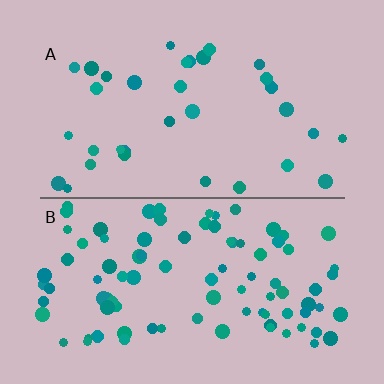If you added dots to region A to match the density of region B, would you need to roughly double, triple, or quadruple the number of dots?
Approximately triple.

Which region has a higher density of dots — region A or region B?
B (the bottom).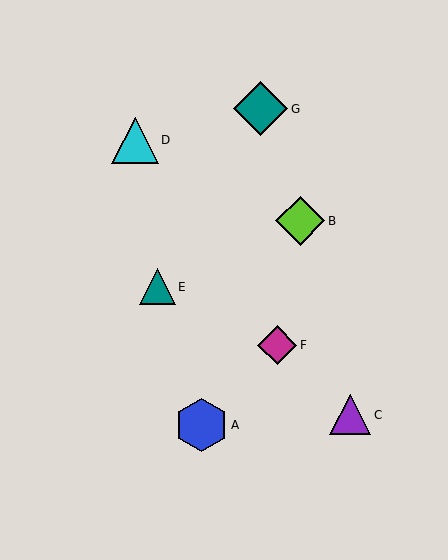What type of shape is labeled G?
Shape G is a teal diamond.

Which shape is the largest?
The teal diamond (labeled G) is the largest.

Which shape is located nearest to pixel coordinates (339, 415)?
The purple triangle (labeled C) at (350, 415) is nearest to that location.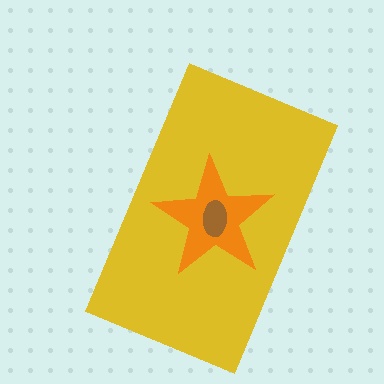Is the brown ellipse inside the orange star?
Yes.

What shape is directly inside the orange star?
The brown ellipse.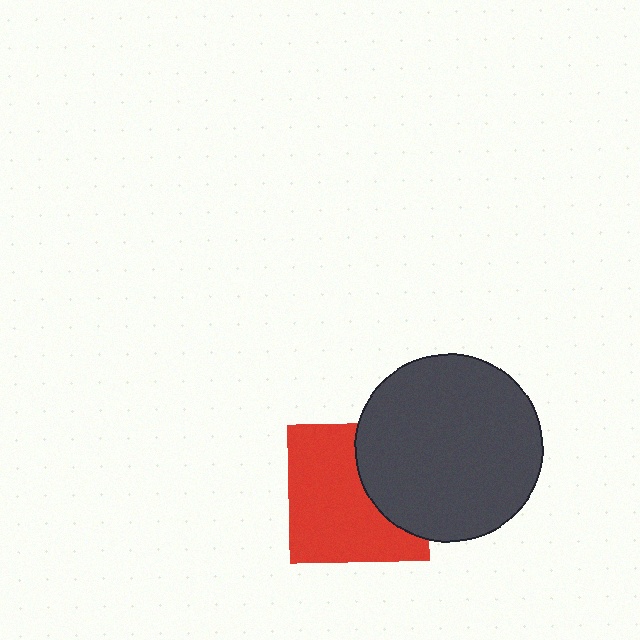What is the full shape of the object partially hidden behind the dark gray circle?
The partially hidden object is a red square.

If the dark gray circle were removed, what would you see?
You would see the complete red square.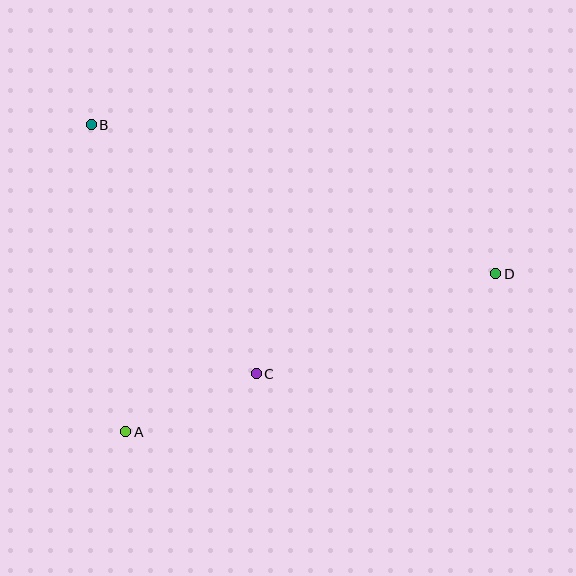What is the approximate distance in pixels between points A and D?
The distance between A and D is approximately 402 pixels.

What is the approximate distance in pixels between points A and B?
The distance between A and B is approximately 309 pixels.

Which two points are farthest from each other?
Points B and D are farthest from each other.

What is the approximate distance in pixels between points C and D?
The distance between C and D is approximately 260 pixels.